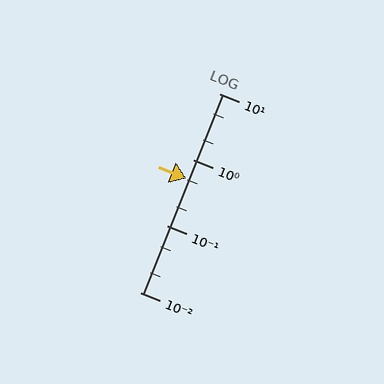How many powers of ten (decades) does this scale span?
The scale spans 3 decades, from 0.01 to 10.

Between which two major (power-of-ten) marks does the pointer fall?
The pointer is between 0.1 and 1.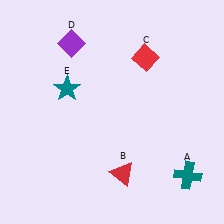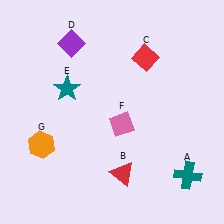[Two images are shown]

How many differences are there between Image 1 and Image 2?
There are 2 differences between the two images.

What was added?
A pink diamond (F), an orange hexagon (G) were added in Image 2.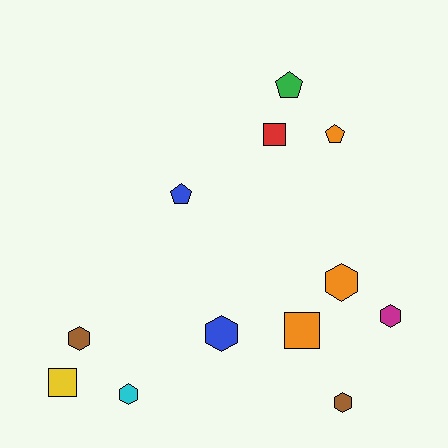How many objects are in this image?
There are 12 objects.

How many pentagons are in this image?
There are 3 pentagons.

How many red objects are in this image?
There is 1 red object.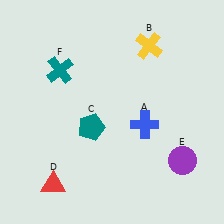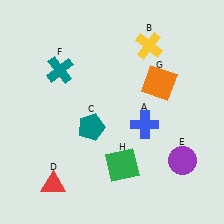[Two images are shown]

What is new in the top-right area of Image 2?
An orange square (G) was added in the top-right area of Image 2.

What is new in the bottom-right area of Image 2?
A green square (H) was added in the bottom-right area of Image 2.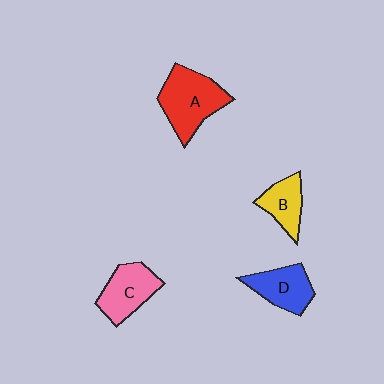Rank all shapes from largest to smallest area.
From largest to smallest: A (red), C (pink), D (blue), B (yellow).